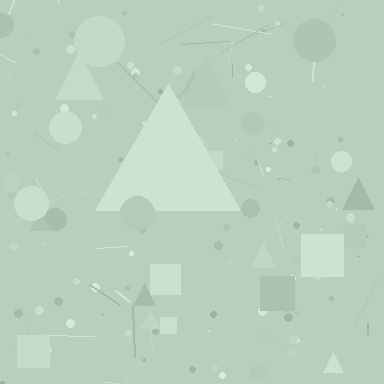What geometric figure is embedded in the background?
A triangle is embedded in the background.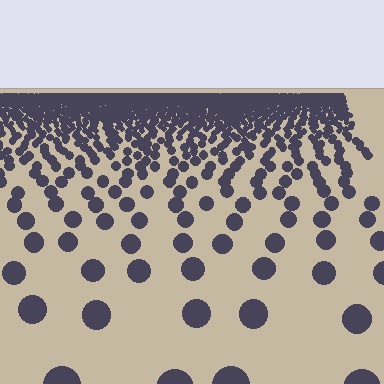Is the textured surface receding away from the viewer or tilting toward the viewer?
The surface is receding away from the viewer. Texture elements get smaller and denser toward the top.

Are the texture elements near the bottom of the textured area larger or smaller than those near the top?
Larger. Near the bottom, elements are closer to the viewer and appear at a bigger on-screen size.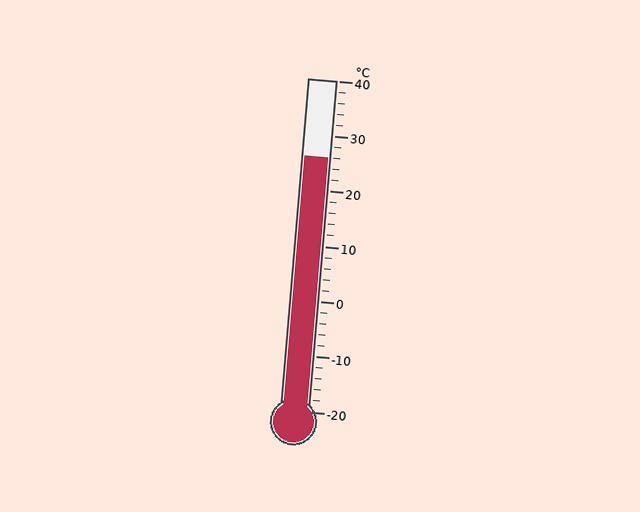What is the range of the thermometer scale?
The thermometer scale ranges from -20°C to 40°C.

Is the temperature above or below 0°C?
The temperature is above 0°C.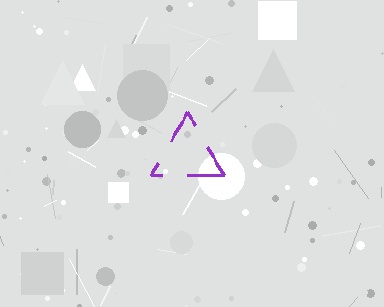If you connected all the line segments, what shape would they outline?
They would outline a triangle.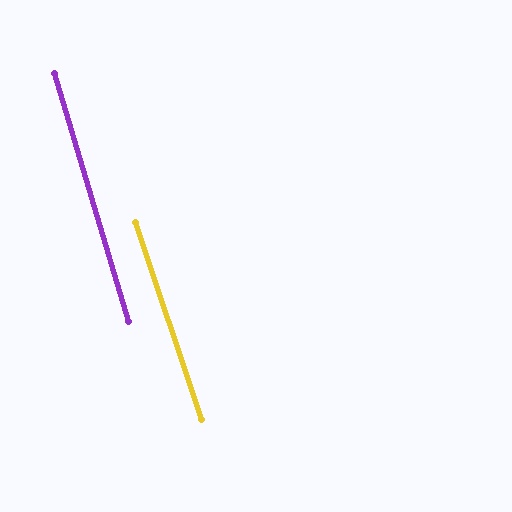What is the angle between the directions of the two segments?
Approximately 2 degrees.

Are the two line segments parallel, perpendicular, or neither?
Parallel — their directions differ by only 2.0°.